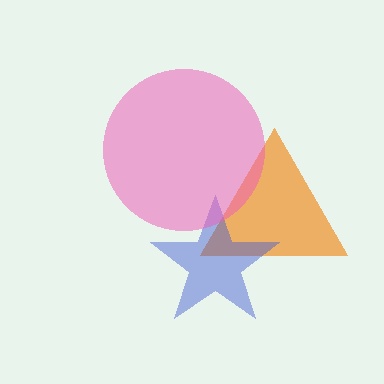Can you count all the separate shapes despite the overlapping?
Yes, there are 3 separate shapes.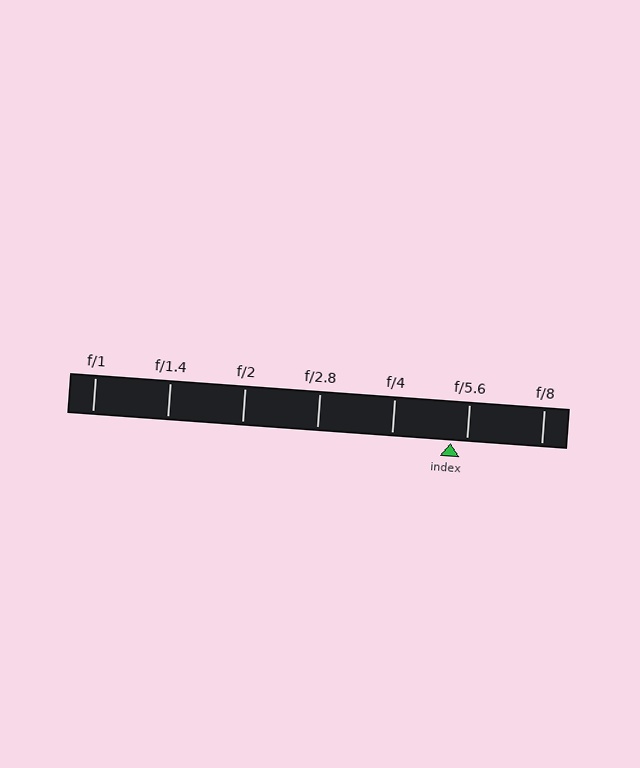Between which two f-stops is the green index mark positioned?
The index mark is between f/4 and f/5.6.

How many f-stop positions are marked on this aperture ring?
There are 7 f-stop positions marked.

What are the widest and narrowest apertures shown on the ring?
The widest aperture shown is f/1 and the narrowest is f/8.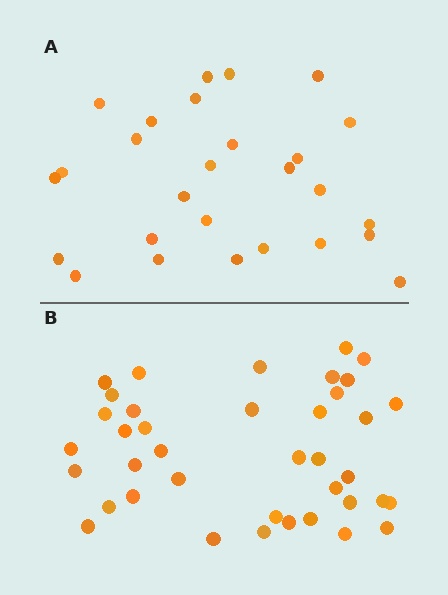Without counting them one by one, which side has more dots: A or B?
Region B (the bottom region) has more dots.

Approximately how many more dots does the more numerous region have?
Region B has roughly 12 or so more dots than region A.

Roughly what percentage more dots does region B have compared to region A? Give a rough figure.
About 45% more.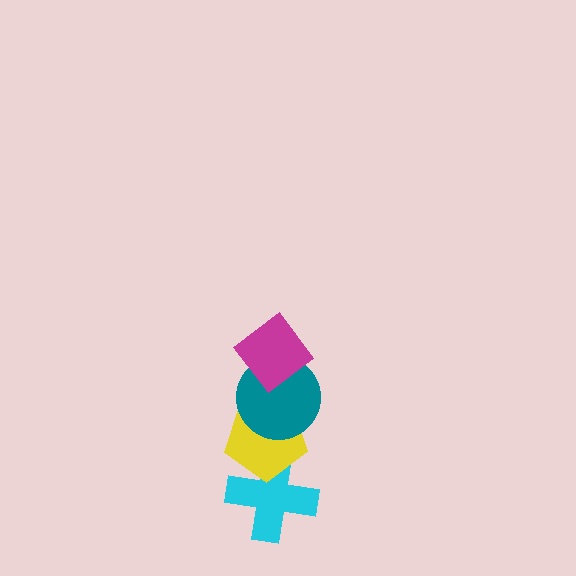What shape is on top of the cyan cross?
The yellow pentagon is on top of the cyan cross.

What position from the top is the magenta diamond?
The magenta diamond is 1st from the top.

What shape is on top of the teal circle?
The magenta diamond is on top of the teal circle.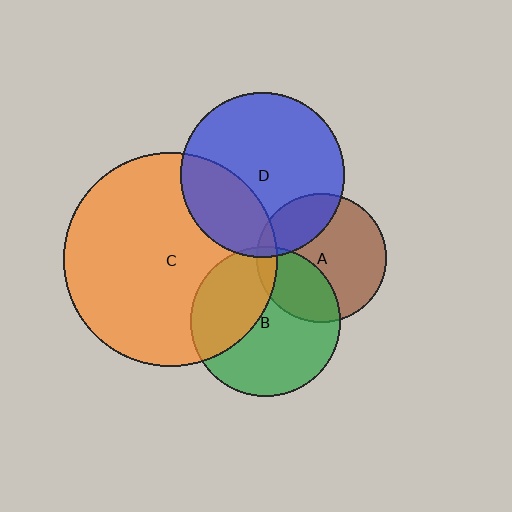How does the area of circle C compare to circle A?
Approximately 2.7 times.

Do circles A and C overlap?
Yes.